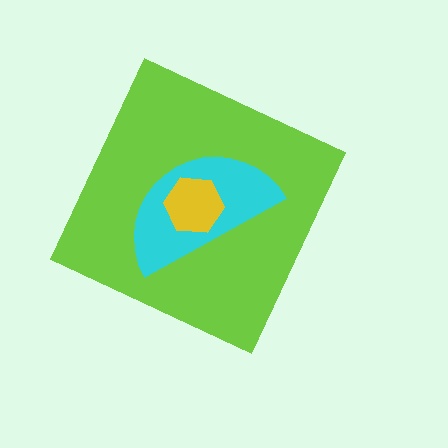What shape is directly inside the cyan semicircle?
The yellow hexagon.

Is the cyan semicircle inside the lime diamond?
Yes.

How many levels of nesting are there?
3.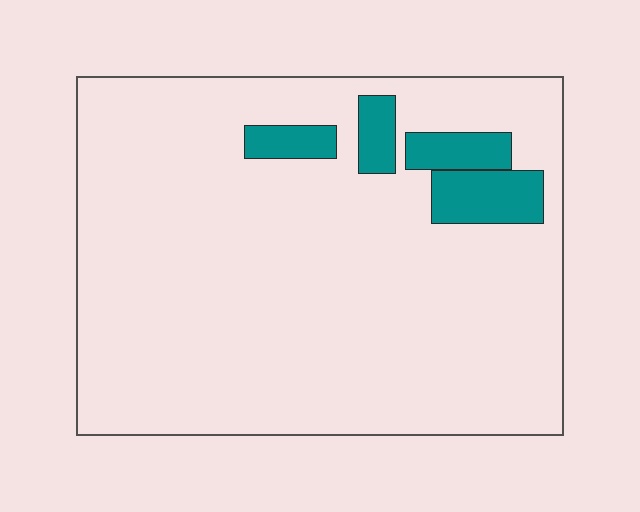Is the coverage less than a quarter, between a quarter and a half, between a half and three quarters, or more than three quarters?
Less than a quarter.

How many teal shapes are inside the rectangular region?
4.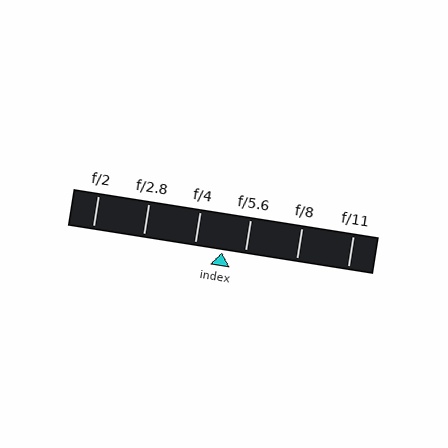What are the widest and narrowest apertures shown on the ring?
The widest aperture shown is f/2 and the narrowest is f/11.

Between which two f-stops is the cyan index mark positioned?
The index mark is between f/4 and f/5.6.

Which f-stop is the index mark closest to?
The index mark is closest to f/5.6.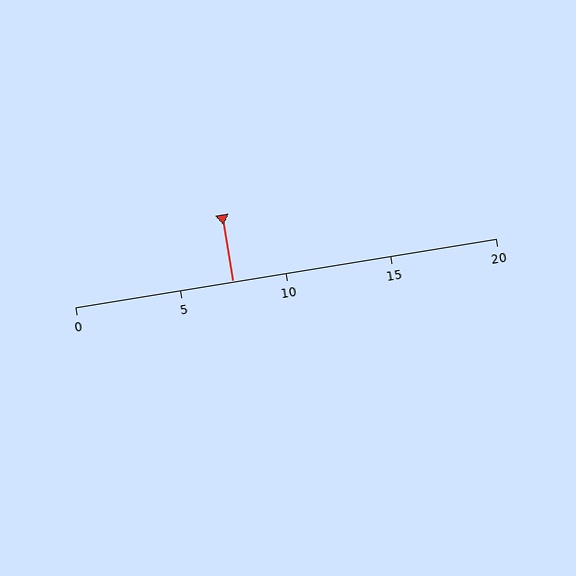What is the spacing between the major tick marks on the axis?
The major ticks are spaced 5 apart.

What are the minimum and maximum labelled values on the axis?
The axis runs from 0 to 20.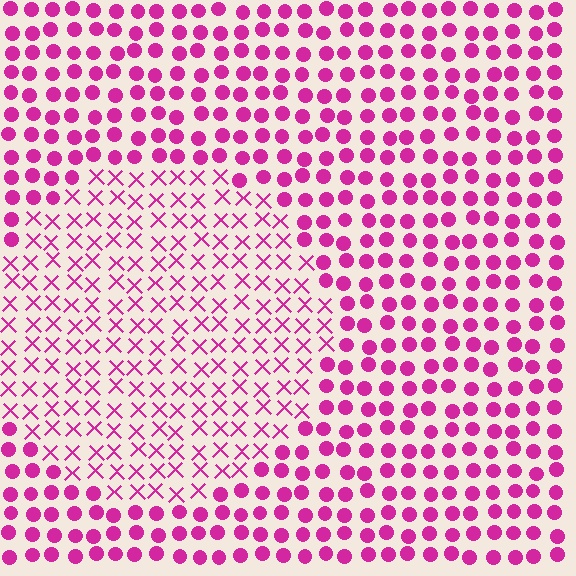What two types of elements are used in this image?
The image uses X marks inside the circle region and circles outside it.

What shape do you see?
I see a circle.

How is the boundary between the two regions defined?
The boundary is defined by a change in element shape: X marks inside vs. circles outside. All elements share the same color and spacing.